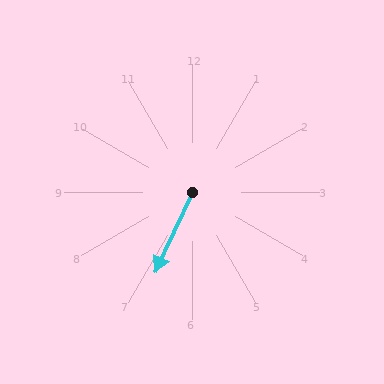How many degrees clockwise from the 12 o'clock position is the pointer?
Approximately 205 degrees.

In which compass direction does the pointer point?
Southwest.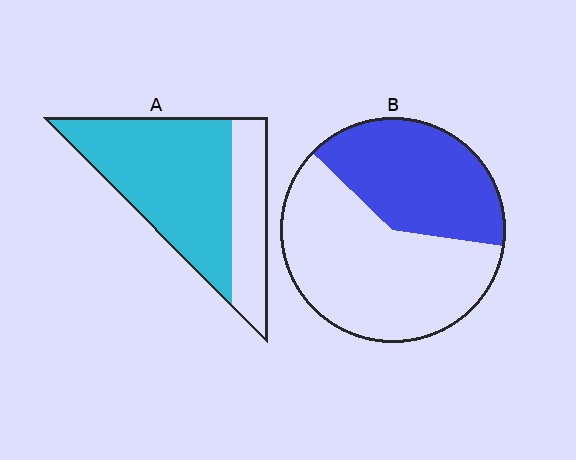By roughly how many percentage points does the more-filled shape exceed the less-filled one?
By roughly 30 percentage points (A over B).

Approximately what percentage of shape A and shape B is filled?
A is approximately 70% and B is approximately 40%.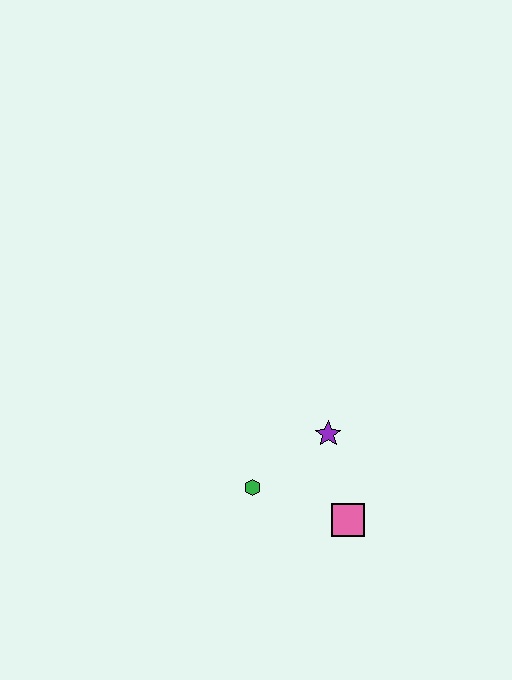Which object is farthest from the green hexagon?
The pink square is farthest from the green hexagon.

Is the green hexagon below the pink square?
No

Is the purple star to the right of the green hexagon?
Yes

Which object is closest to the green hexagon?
The purple star is closest to the green hexagon.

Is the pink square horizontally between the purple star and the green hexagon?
No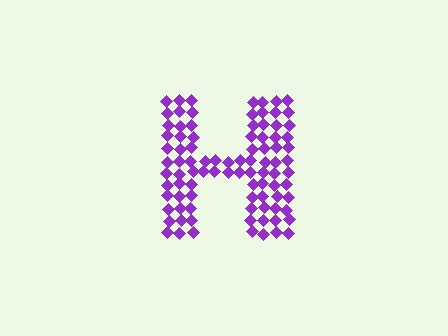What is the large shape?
The large shape is the letter H.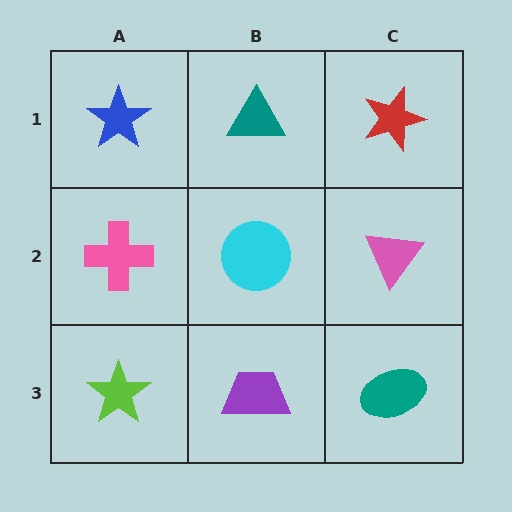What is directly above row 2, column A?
A blue star.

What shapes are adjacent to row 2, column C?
A red star (row 1, column C), a teal ellipse (row 3, column C), a cyan circle (row 2, column B).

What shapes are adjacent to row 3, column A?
A pink cross (row 2, column A), a purple trapezoid (row 3, column B).